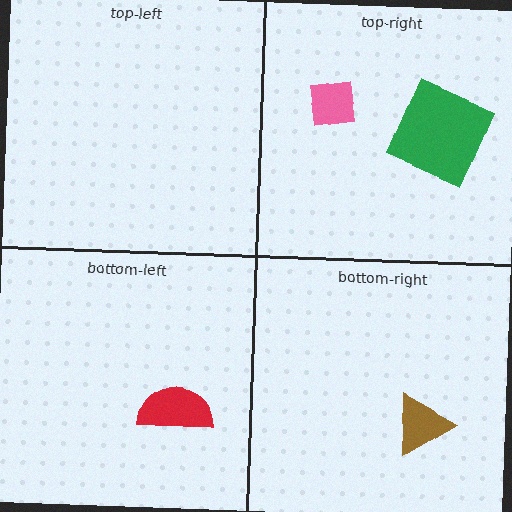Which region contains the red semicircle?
The bottom-left region.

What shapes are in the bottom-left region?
The red semicircle.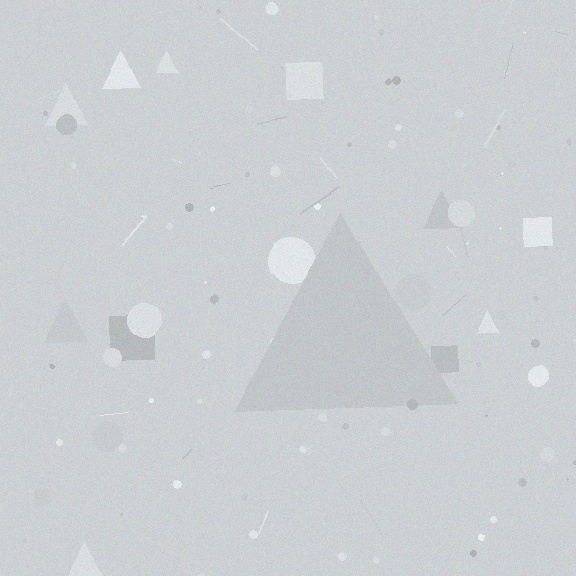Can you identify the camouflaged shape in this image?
The camouflaged shape is a triangle.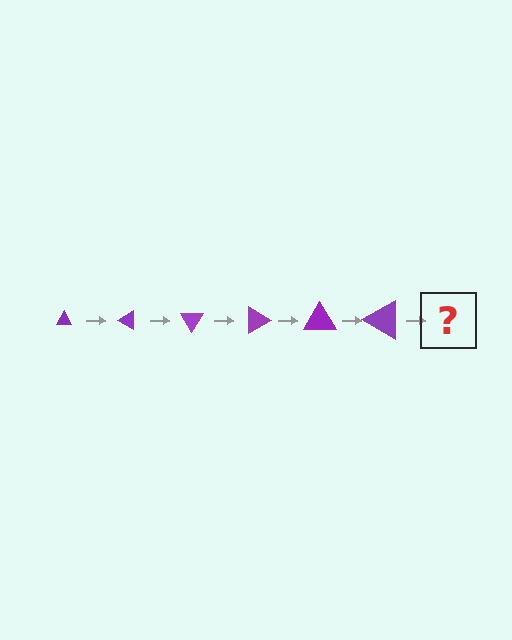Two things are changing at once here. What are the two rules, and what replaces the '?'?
The two rules are that the triangle grows larger each step and it rotates 30 degrees each step. The '?' should be a triangle, larger than the previous one and rotated 180 degrees from the start.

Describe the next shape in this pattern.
It should be a triangle, larger than the previous one and rotated 180 degrees from the start.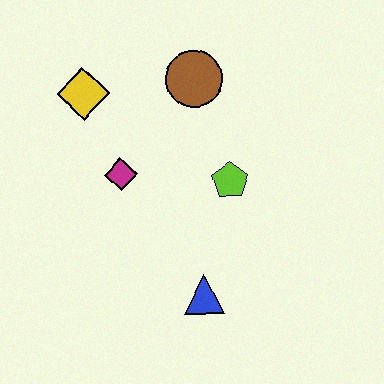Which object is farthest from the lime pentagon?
The yellow diamond is farthest from the lime pentagon.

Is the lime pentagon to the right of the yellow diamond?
Yes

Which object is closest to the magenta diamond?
The yellow diamond is closest to the magenta diamond.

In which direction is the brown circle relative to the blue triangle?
The brown circle is above the blue triangle.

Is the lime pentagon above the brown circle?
No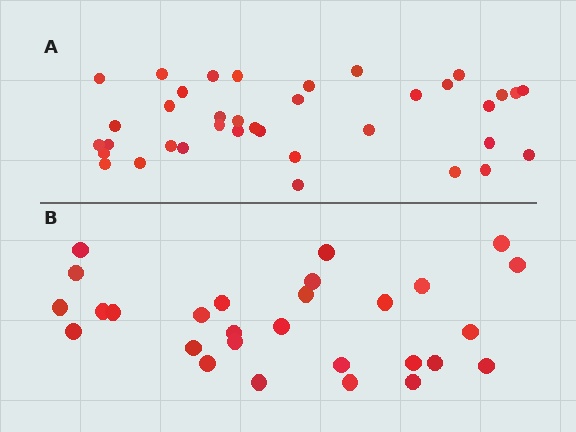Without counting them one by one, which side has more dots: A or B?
Region A (the top region) has more dots.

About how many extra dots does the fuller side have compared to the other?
Region A has roughly 8 or so more dots than region B.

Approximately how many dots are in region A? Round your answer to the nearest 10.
About 40 dots. (The exact count is 37, which rounds to 40.)